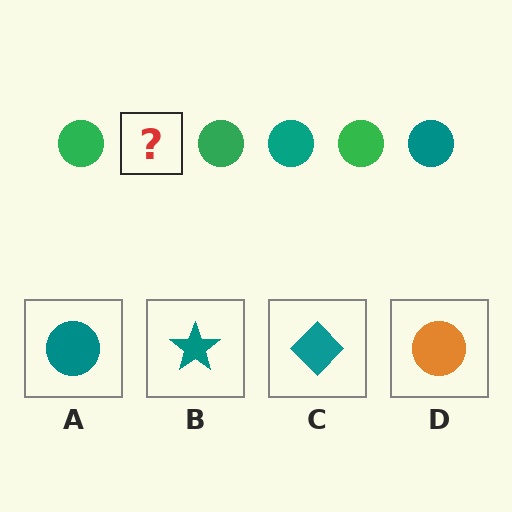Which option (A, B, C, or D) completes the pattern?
A.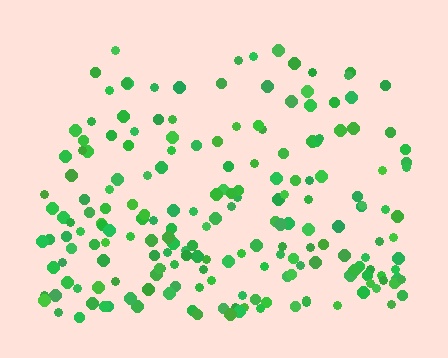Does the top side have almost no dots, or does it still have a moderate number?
Still a moderate number, just noticeably fewer than the bottom.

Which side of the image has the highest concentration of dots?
The bottom.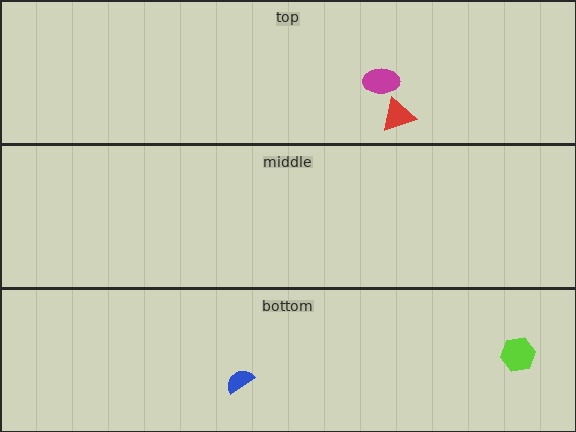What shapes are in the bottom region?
The lime hexagon, the blue semicircle.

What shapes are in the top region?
The red triangle, the magenta ellipse.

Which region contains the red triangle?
The top region.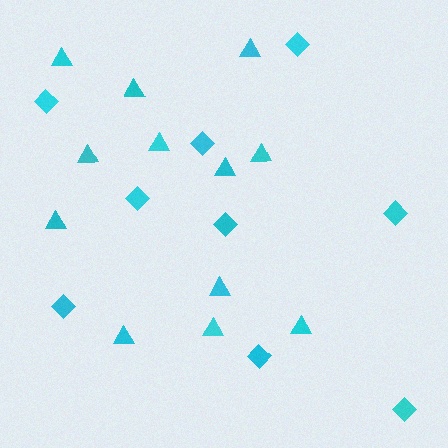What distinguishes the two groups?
There are 2 groups: one group of diamonds (9) and one group of triangles (12).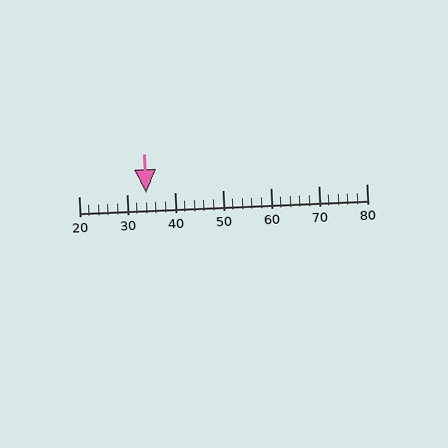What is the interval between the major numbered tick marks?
The major tick marks are spaced 10 units apart.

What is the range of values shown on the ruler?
The ruler shows values from 20 to 80.